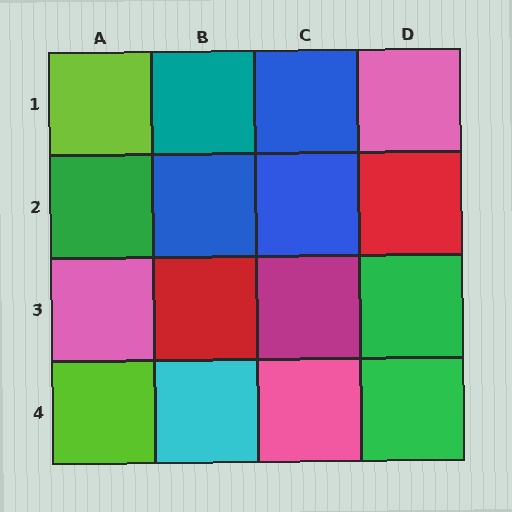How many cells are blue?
3 cells are blue.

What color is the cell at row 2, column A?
Green.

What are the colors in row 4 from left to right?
Lime, cyan, pink, green.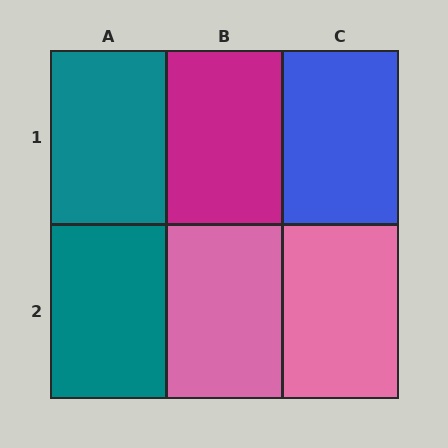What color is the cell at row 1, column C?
Blue.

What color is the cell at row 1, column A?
Teal.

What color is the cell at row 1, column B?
Magenta.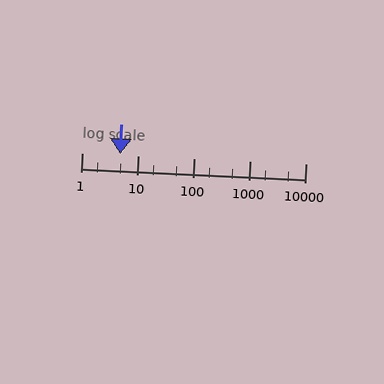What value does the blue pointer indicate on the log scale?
The pointer indicates approximately 4.9.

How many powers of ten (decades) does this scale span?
The scale spans 4 decades, from 1 to 10000.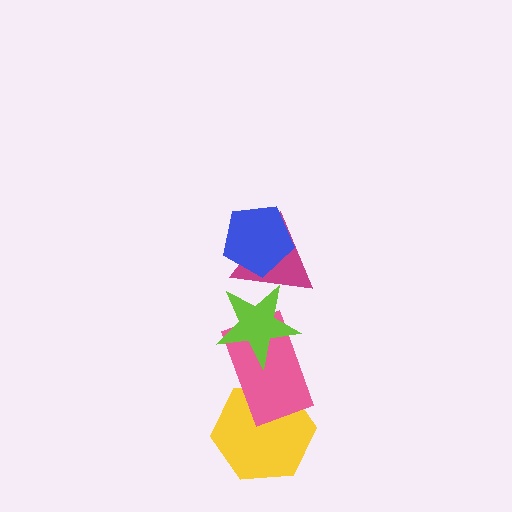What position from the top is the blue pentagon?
The blue pentagon is 1st from the top.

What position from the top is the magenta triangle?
The magenta triangle is 2nd from the top.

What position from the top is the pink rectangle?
The pink rectangle is 4th from the top.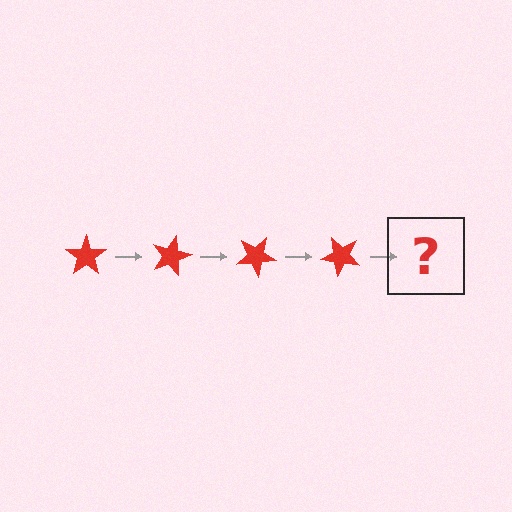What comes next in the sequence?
The next element should be a red star rotated 60 degrees.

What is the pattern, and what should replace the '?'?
The pattern is that the star rotates 15 degrees each step. The '?' should be a red star rotated 60 degrees.